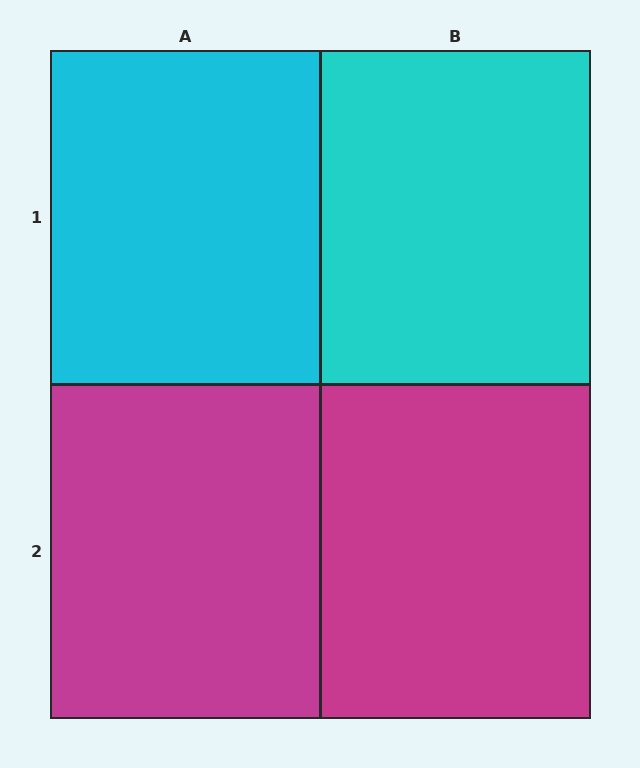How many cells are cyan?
2 cells are cyan.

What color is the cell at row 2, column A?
Magenta.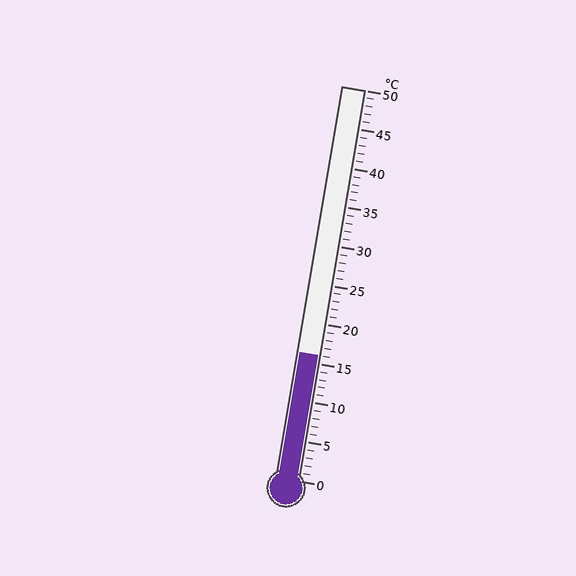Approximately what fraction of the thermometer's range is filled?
The thermometer is filled to approximately 30% of its range.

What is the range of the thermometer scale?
The thermometer scale ranges from 0°C to 50°C.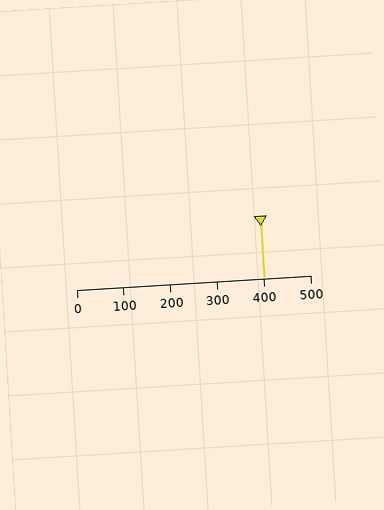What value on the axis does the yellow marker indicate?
The marker indicates approximately 400.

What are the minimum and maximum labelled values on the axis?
The axis runs from 0 to 500.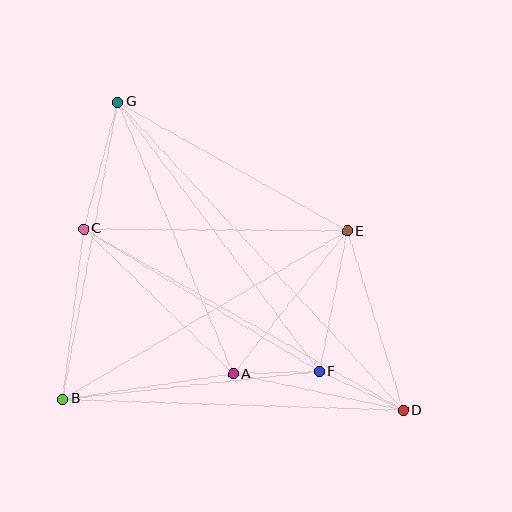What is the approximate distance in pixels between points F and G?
The distance between F and G is approximately 336 pixels.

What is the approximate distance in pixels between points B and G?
The distance between B and G is approximately 302 pixels.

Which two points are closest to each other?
Points A and F are closest to each other.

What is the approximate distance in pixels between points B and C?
The distance between B and C is approximately 172 pixels.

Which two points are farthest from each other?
Points D and G are farthest from each other.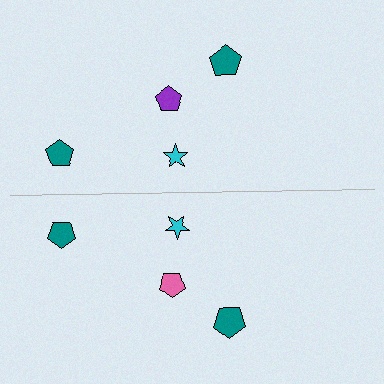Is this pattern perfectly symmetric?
No, the pattern is not perfectly symmetric. The pink pentagon on the bottom side breaks the symmetry — its mirror counterpart is purple.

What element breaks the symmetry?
The pink pentagon on the bottom side breaks the symmetry — its mirror counterpart is purple.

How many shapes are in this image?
There are 8 shapes in this image.